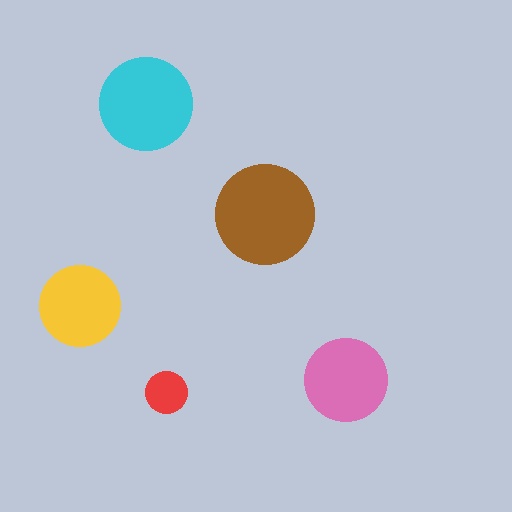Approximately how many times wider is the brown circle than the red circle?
About 2.5 times wider.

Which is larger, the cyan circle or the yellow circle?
The cyan one.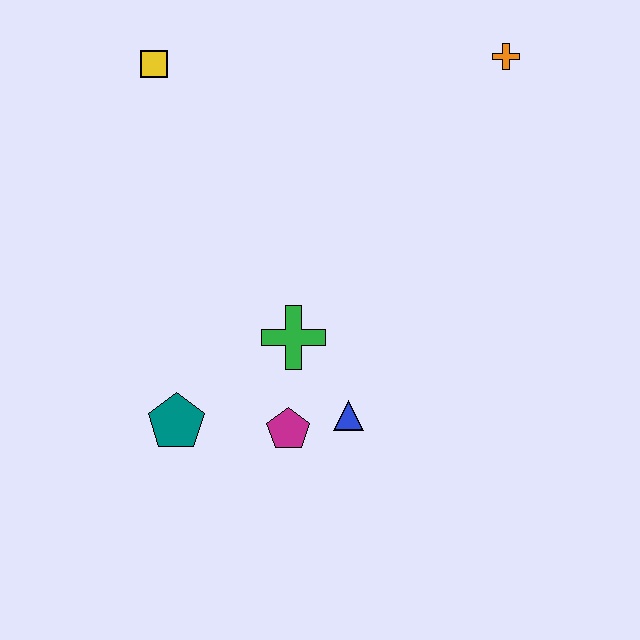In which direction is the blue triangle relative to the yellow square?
The blue triangle is below the yellow square.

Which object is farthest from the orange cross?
The teal pentagon is farthest from the orange cross.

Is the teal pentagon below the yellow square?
Yes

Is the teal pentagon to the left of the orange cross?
Yes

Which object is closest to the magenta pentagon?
The blue triangle is closest to the magenta pentagon.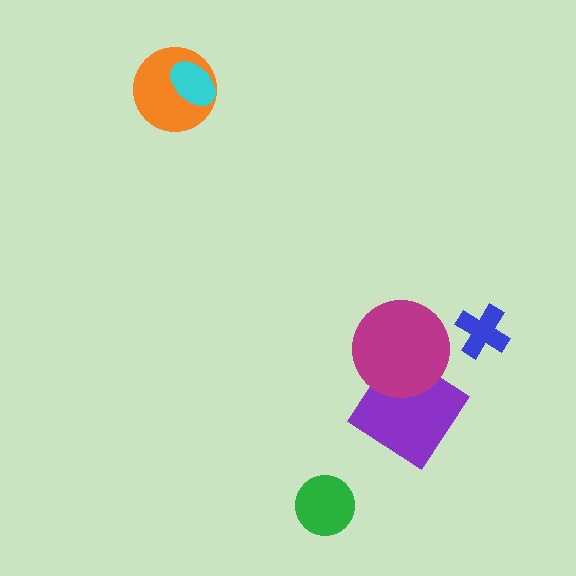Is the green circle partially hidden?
No, no other shape covers it.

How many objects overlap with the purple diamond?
1 object overlaps with the purple diamond.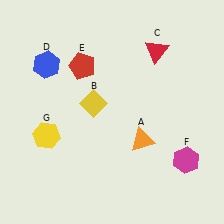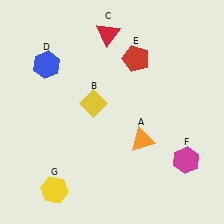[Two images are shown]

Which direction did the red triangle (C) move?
The red triangle (C) moved left.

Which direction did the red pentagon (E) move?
The red pentagon (E) moved right.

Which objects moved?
The objects that moved are: the red triangle (C), the red pentagon (E), the yellow hexagon (G).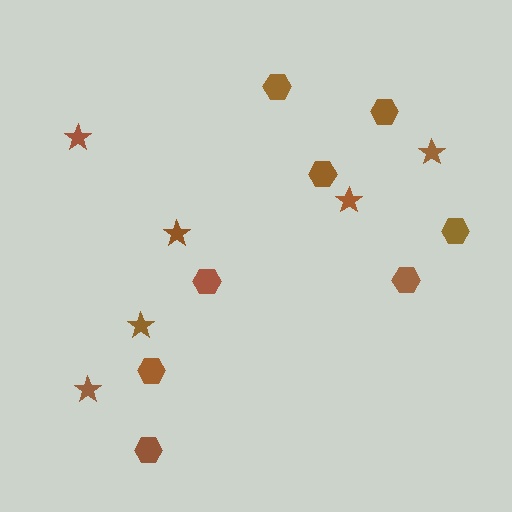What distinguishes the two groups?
There are 2 groups: one group of hexagons (8) and one group of stars (6).